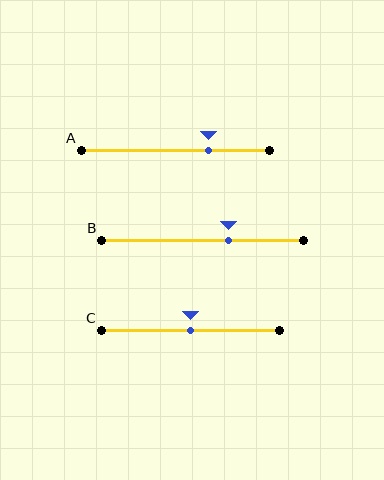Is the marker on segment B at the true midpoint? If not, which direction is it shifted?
No, the marker on segment B is shifted to the right by about 13% of the segment length.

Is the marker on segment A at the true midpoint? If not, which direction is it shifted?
No, the marker on segment A is shifted to the right by about 17% of the segment length.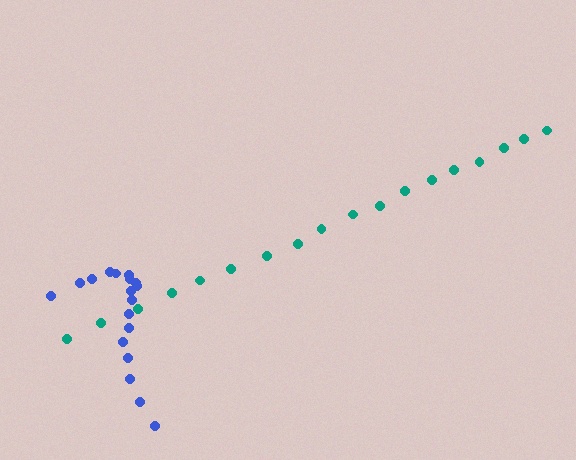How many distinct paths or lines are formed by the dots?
There are 2 distinct paths.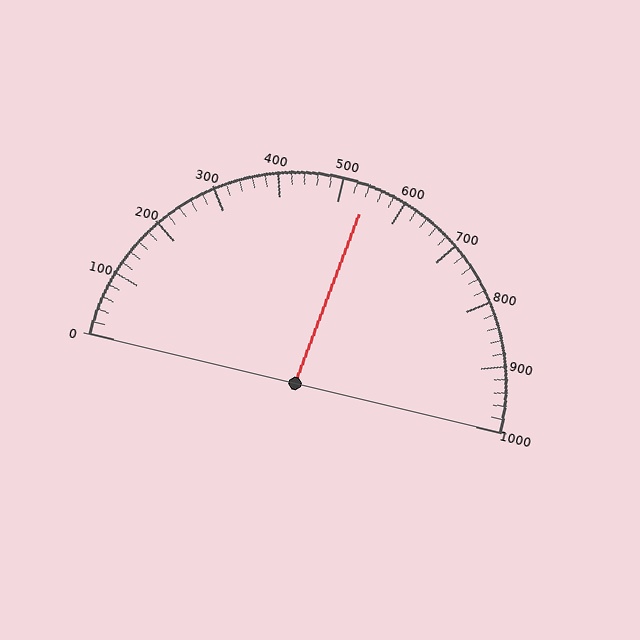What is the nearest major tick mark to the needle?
The nearest major tick mark is 500.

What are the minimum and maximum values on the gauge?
The gauge ranges from 0 to 1000.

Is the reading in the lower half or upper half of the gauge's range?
The reading is in the upper half of the range (0 to 1000).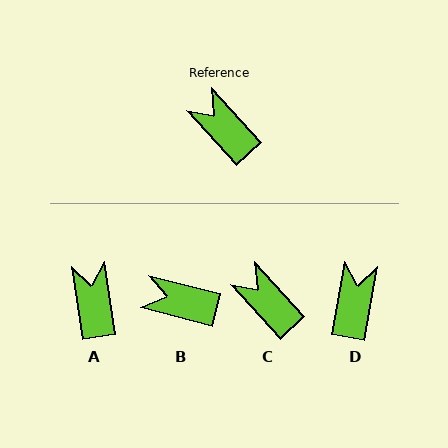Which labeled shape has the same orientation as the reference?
C.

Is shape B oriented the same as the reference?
No, it is off by about 33 degrees.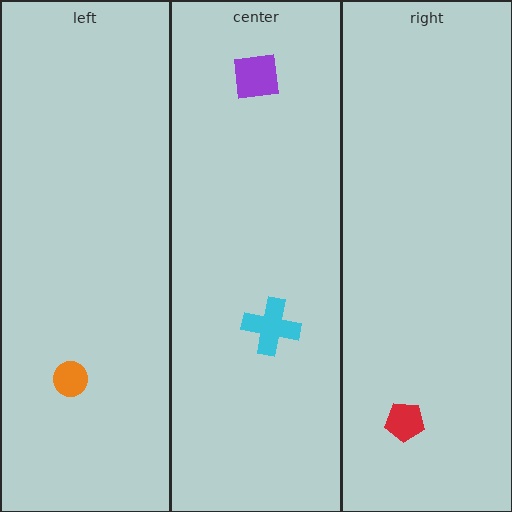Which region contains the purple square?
The center region.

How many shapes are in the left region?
1.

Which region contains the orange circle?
The left region.